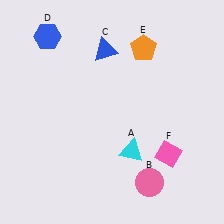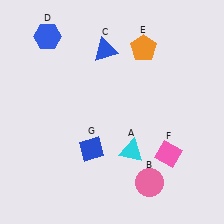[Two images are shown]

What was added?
A blue diamond (G) was added in Image 2.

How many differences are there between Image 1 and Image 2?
There is 1 difference between the two images.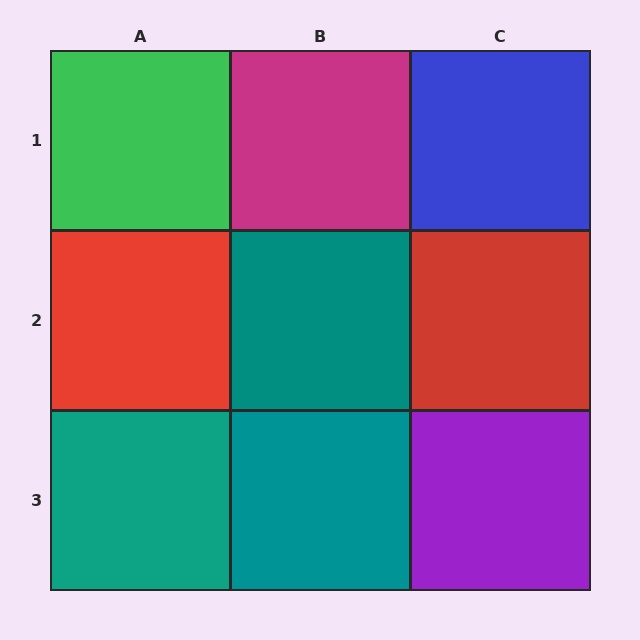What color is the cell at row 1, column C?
Blue.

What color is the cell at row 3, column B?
Teal.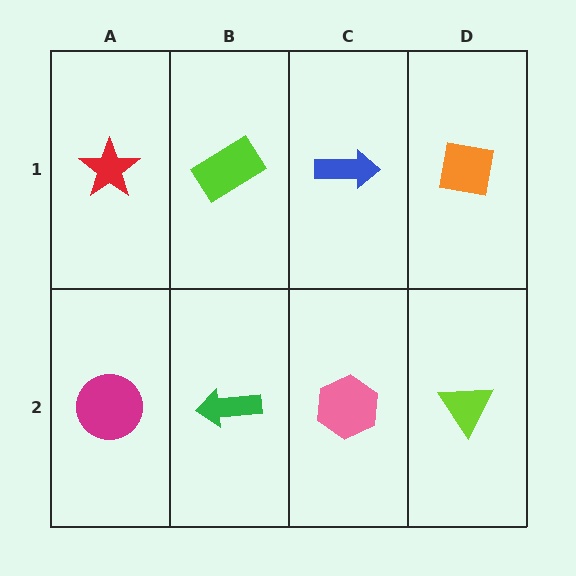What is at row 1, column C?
A blue arrow.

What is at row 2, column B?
A green arrow.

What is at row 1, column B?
A lime rectangle.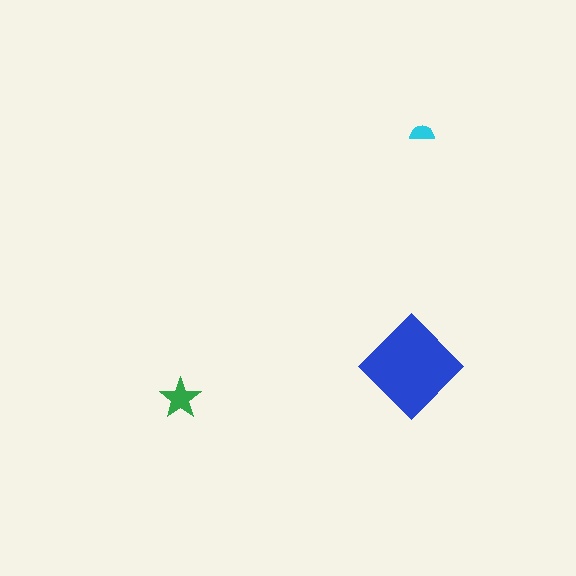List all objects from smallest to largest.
The cyan semicircle, the green star, the blue diamond.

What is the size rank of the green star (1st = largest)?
2nd.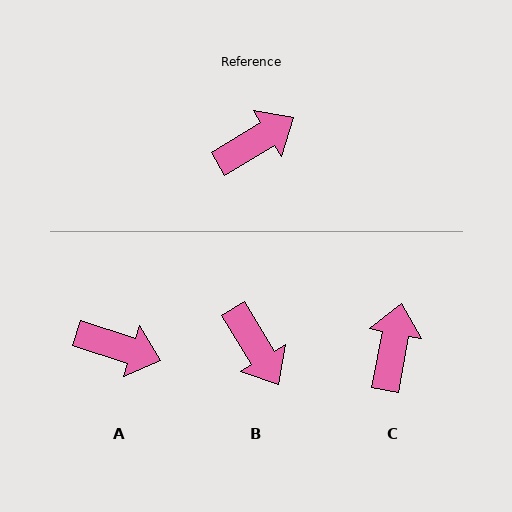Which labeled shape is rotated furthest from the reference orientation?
B, about 90 degrees away.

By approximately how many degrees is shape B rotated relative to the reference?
Approximately 90 degrees clockwise.